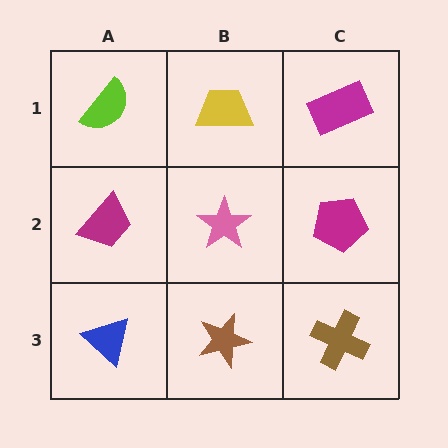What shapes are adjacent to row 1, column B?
A pink star (row 2, column B), a lime semicircle (row 1, column A), a magenta rectangle (row 1, column C).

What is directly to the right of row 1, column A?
A yellow trapezoid.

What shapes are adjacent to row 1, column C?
A magenta pentagon (row 2, column C), a yellow trapezoid (row 1, column B).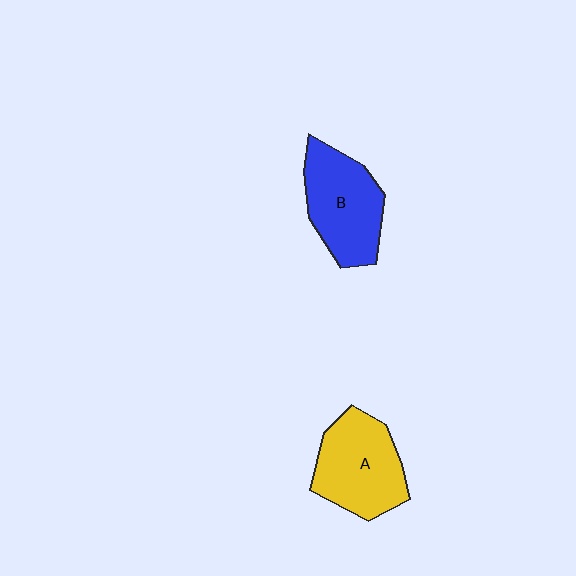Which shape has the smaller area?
Shape B (blue).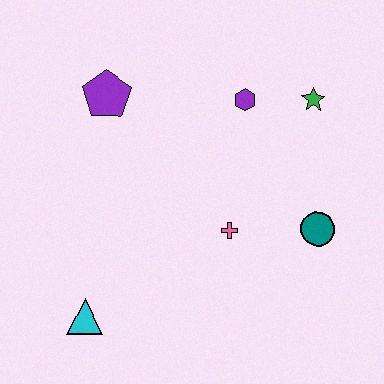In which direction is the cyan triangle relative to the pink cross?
The cyan triangle is to the left of the pink cross.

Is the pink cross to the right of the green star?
No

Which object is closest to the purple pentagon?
The purple hexagon is closest to the purple pentagon.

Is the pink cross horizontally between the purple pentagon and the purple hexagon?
Yes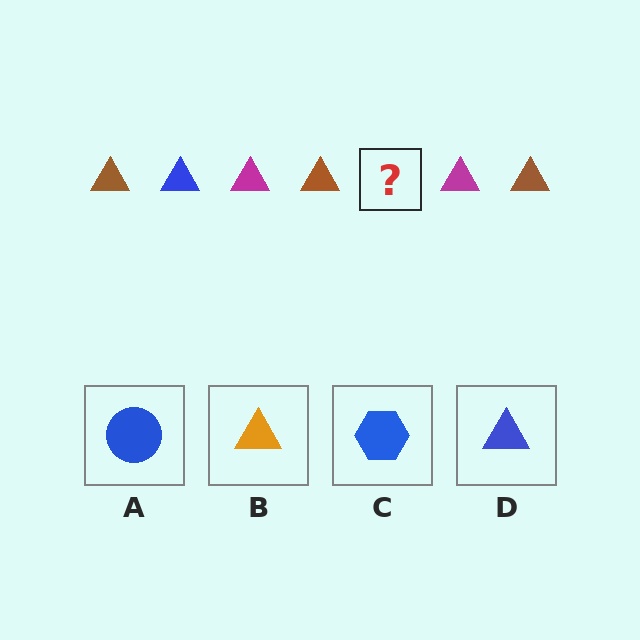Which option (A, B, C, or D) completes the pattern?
D.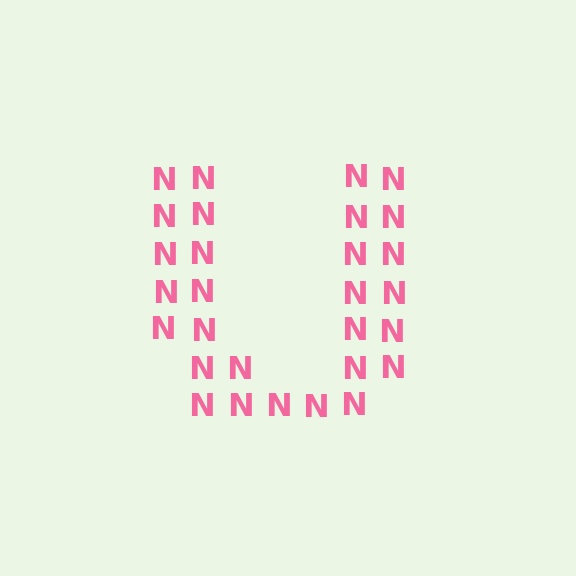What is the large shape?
The large shape is the letter U.